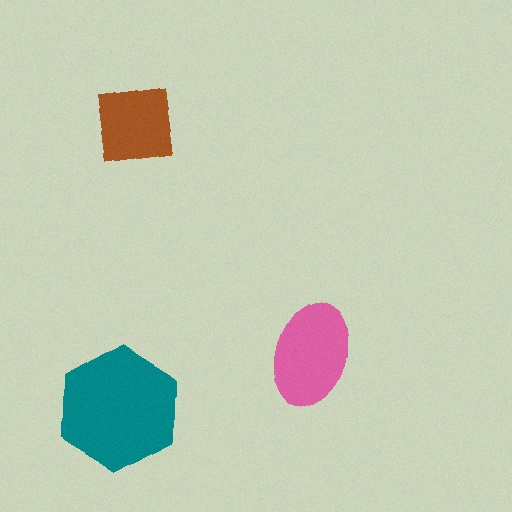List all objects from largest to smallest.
The teal hexagon, the pink ellipse, the brown square.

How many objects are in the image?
There are 3 objects in the image.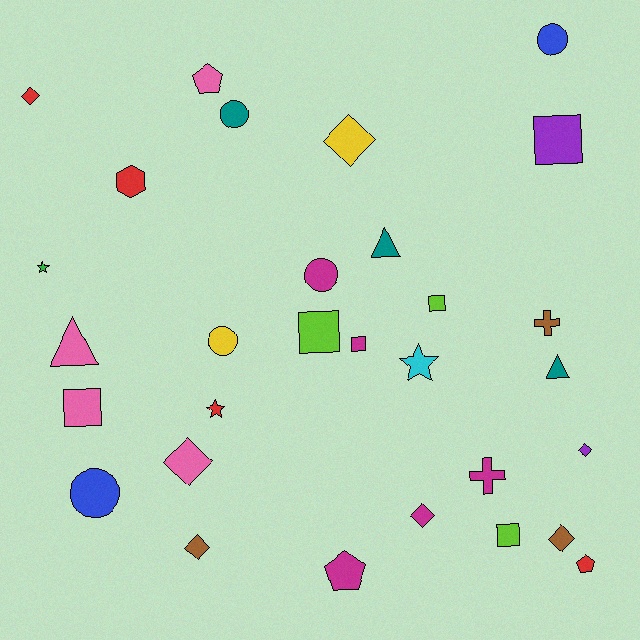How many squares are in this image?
There are 6 squares.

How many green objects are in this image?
There is 1 green object.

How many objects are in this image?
There are 30 objects.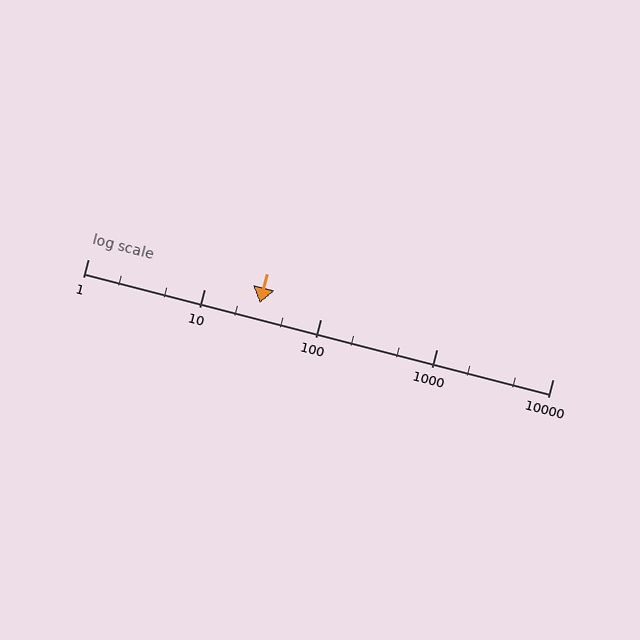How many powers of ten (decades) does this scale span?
The scale spans 4 decades, from 1 to 10000.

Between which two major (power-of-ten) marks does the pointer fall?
The pointer is between 10 and 100.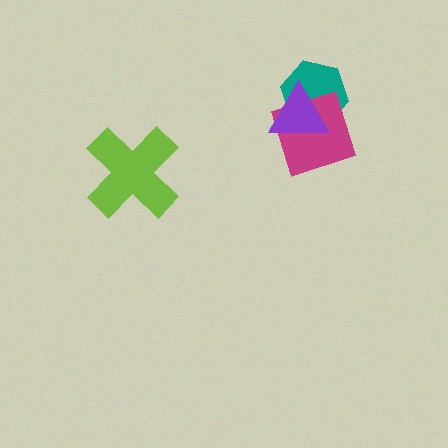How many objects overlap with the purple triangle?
2 objects overlap with the purple triangle.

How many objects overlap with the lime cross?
0 objects overlap with the lime cross.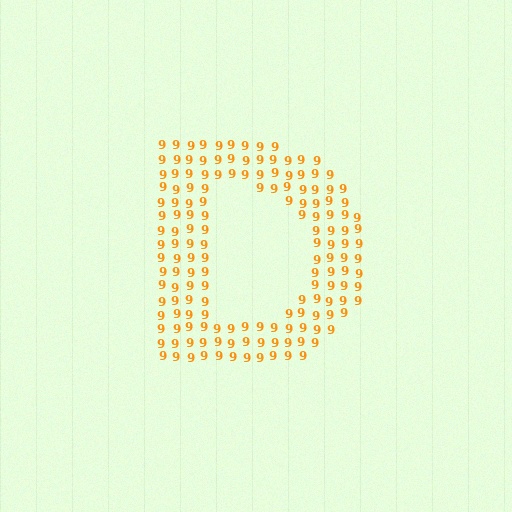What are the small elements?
The small elements are digit 9's.